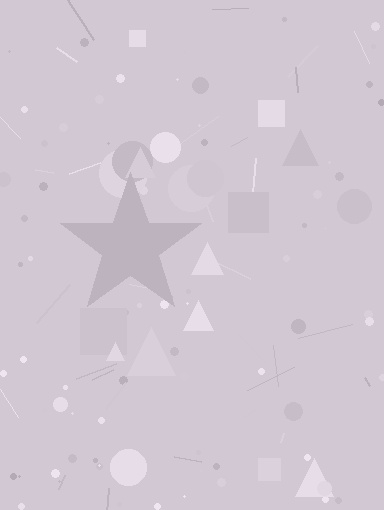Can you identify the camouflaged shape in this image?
The camouflaged shape is a star.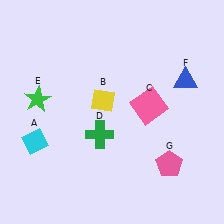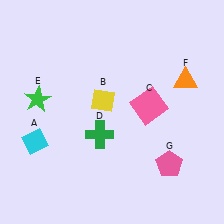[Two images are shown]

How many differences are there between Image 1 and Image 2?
There is 1 difference between the two images.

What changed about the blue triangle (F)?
In Image 1, F is blue. In Image 2, it changed to orange.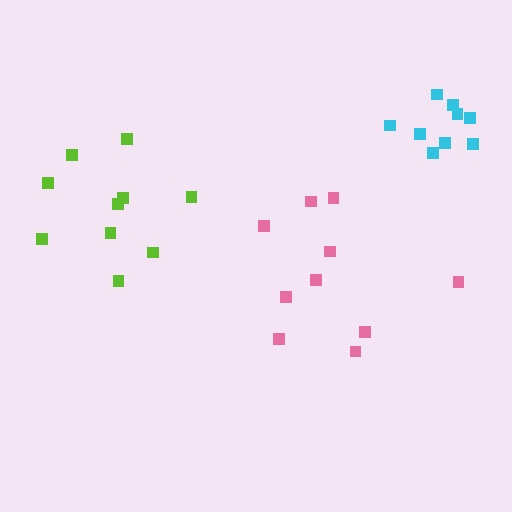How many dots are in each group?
Group 1: 10 dots, Group 2: 10 dots, Group 3: 9 dots (29 total).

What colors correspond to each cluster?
The clusters are colored: pink, lime, cyan.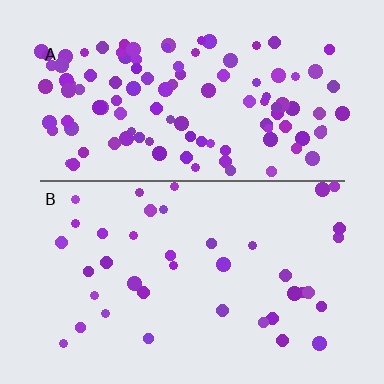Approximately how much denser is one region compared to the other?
Approximately 2.9× — region A over region B.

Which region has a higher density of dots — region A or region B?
A (the top).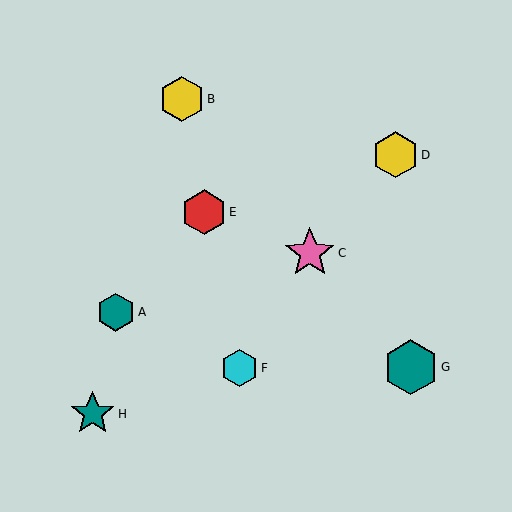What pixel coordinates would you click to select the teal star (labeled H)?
Click at (93, 414) to select the teal star H.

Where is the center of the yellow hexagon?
The center of the yellow hexagon is at (395, 155).